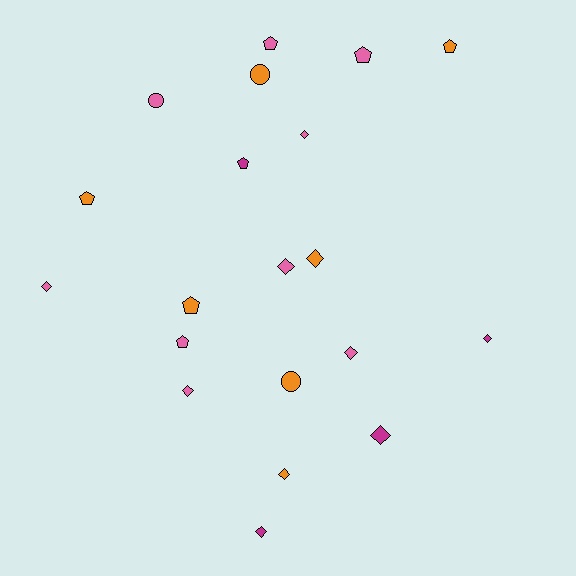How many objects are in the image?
There are 20 objects.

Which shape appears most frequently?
Diamond, with 10 objects.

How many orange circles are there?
There are 2 orange circles.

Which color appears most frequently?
Pink, with 9 objects.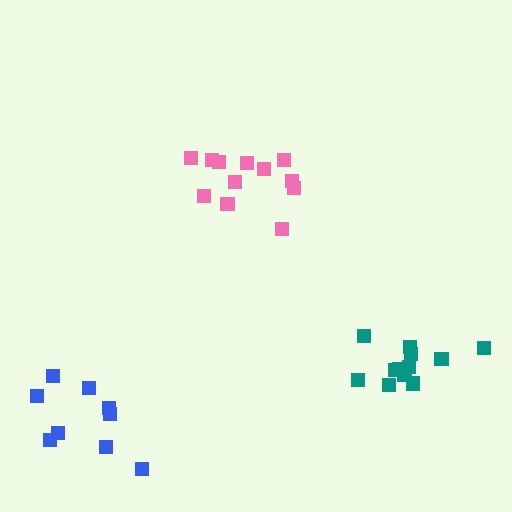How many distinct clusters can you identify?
There are 3 distinct clusters.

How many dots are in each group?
Group 1: 12 dots, Group 2: 12 dots, Group 3: 9 dots (33 total).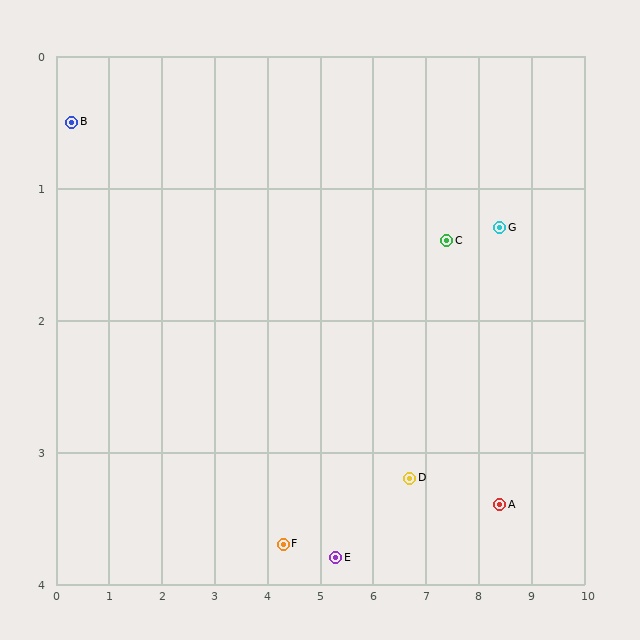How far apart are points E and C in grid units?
Points E and C are about 3.2 grid units apart.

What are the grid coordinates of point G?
Point G is at approximately (8.4, 1.3).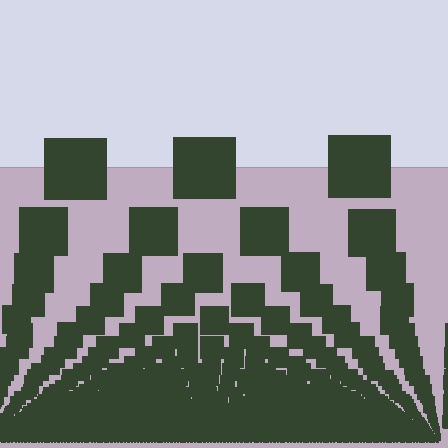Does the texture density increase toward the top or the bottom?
Density increases toward the bottom.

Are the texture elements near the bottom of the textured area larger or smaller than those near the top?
Smaller. The gradient is inverted — elements near the bottom are smaller and denser.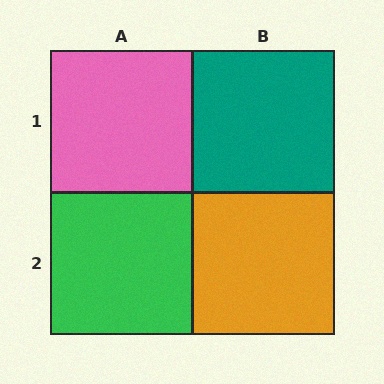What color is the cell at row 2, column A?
Green.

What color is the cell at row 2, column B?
Orange.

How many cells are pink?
1 cell is pink.